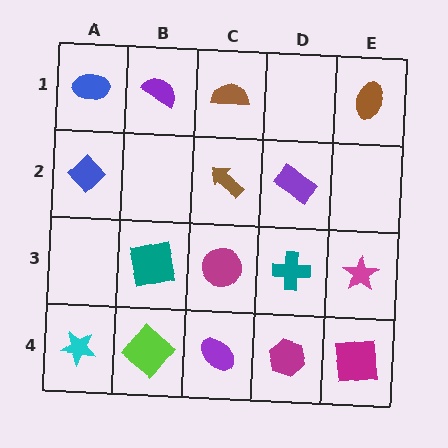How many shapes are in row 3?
4 shapes.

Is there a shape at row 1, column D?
No, that cell is empty.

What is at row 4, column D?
A magenta hexagon.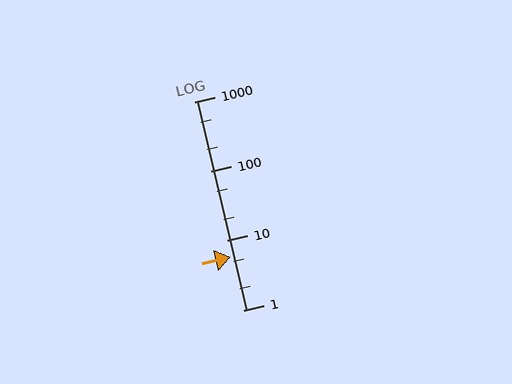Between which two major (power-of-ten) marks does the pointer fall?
The pointer is between 1 and 10.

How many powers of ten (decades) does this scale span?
The scale spans 3 decades, from 1 to 1000.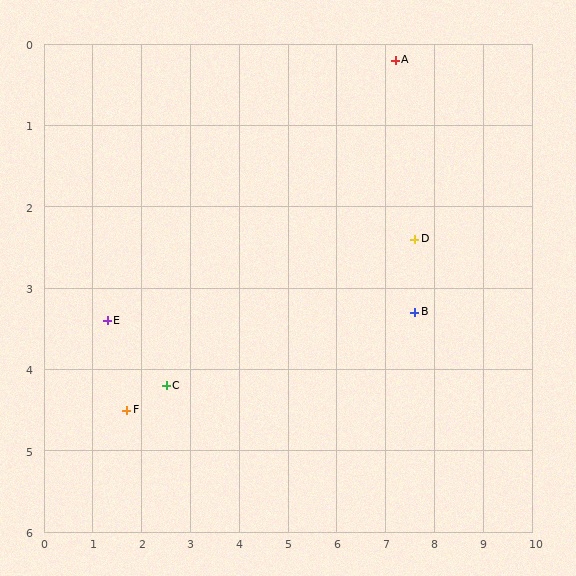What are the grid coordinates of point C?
Point C is at approximately (2.5, 4.2).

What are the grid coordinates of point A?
Point A is at approximately (7.2, 0.2).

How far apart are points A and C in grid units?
Points A and C are about 6.2 grid units apart.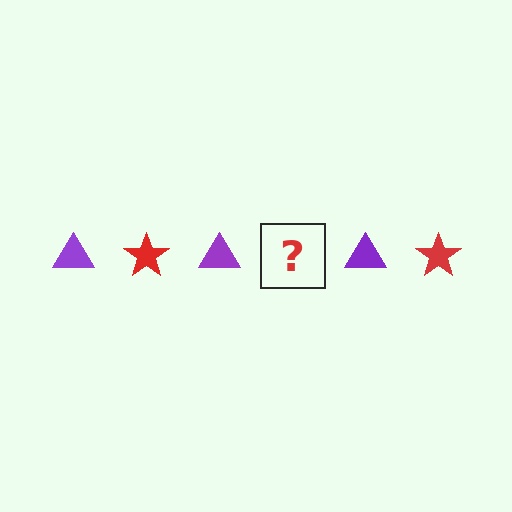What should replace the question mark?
The question mark should be replaced with a red star.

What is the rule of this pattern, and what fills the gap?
The rule is that the pattern alternates between purple triangle and red star. The gap should be filled with a red star.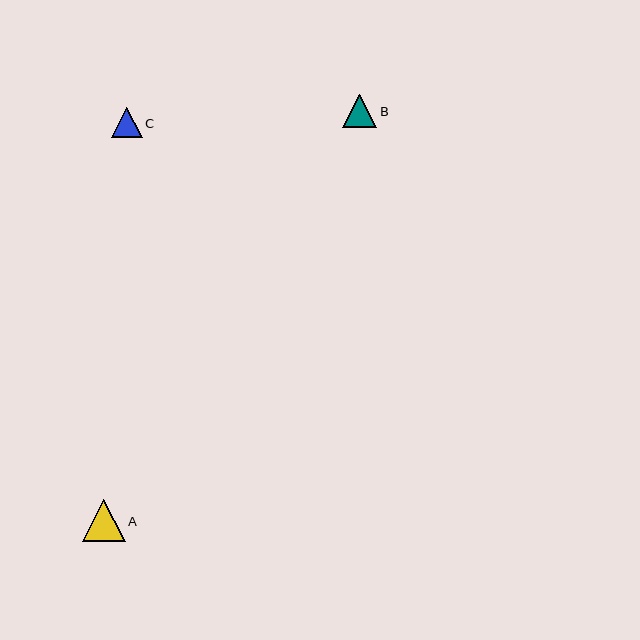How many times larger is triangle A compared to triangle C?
Triangle A is approximately 1.4 times the size of triangle C.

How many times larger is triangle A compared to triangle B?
Triangle A is approximately 1.3 times the size of triangle B.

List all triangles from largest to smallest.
From largest to smallest: A, B, C.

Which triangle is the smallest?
Triangle C is the smallest with a size of approximately 30 pixels.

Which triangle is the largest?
Triangle A is the largest with a size of approximately 42 pixels.